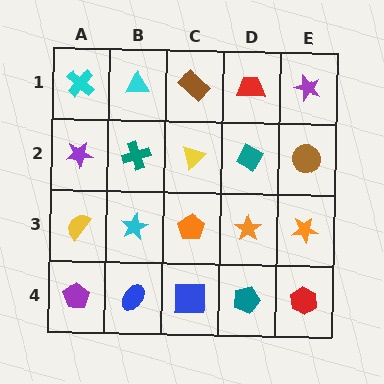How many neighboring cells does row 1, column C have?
3.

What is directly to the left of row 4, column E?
A teal pentagon.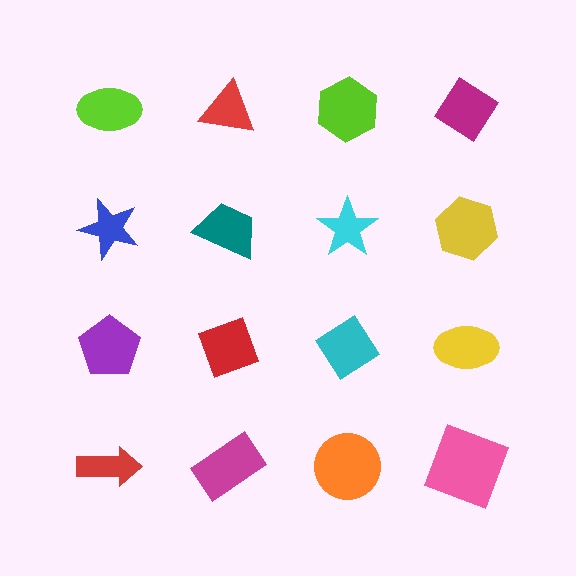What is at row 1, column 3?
A lime hexagon.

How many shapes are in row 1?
4 shapes.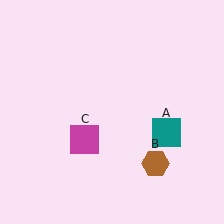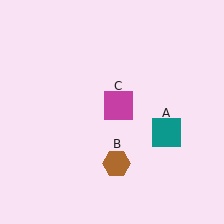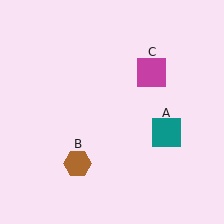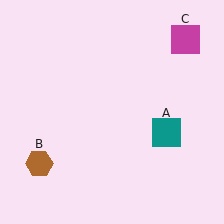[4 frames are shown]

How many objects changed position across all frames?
2 objects changed position: brown hexagon (object B), magenta square (object C).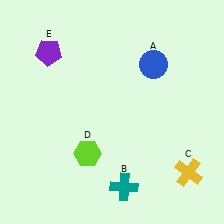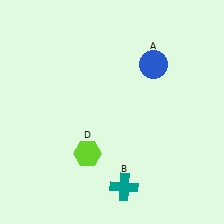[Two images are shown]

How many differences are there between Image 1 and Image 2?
There are 2 differences between the two images.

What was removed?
The purple pentagon (E), the yellow cross (C) were removed in Image 2.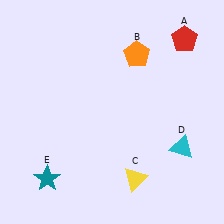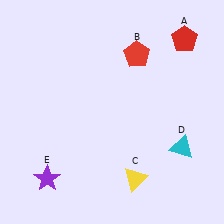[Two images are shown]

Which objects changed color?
B changed from orange to red. E changed from teal to purple.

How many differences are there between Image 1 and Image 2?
There are 2 differences between the two images.